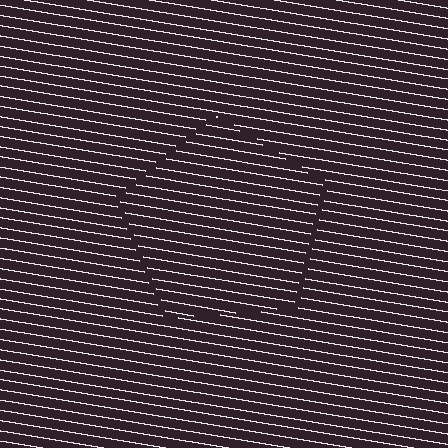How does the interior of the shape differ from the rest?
The interior of the shape contains the same grating, shifted by half a period — the contour is defined by the phase discontinuity where line-ends from the inner and outer gratings abut.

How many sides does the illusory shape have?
5 sides — the line-ends trace a pentagon.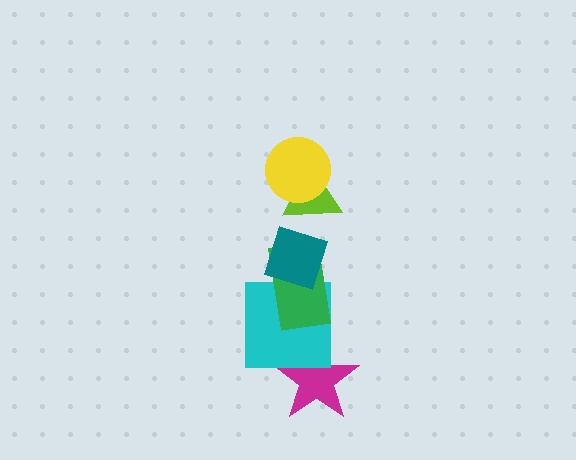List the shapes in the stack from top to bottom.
From top to bottom: the yellow circle, the lime triangle, the teal diamond, the green rectangle, the cyan square, the magenta star.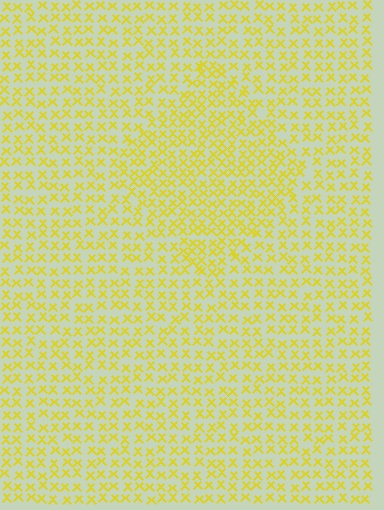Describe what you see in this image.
The image contains small yellow elements arranged at two different densities. A diamond-shaped region is visible where the elements are more densely packed than the surrounding area.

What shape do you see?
I see a diamond.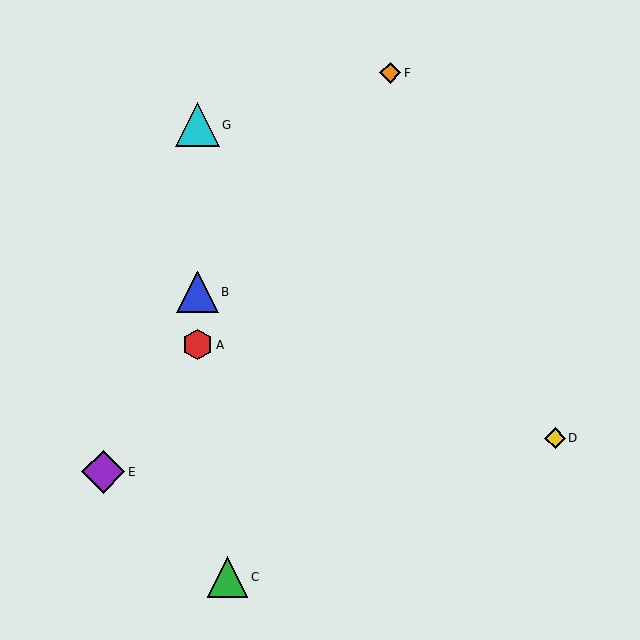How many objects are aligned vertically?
3 objects (A, B, G) are aligned vertically.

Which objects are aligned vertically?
Objects A, B, G are aligned vertically.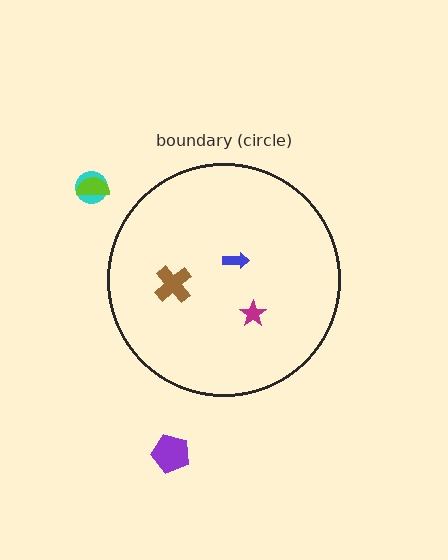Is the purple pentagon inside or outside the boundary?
Outside.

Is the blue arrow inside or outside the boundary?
Inside.